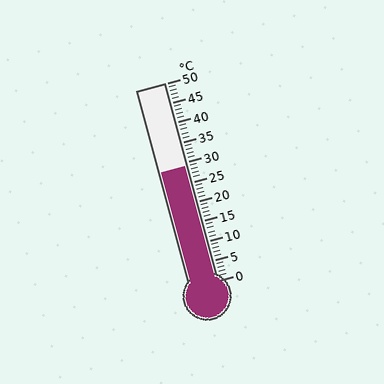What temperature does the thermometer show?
The thermometer shows approximately 29°C.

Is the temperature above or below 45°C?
The temperature is below 45°C.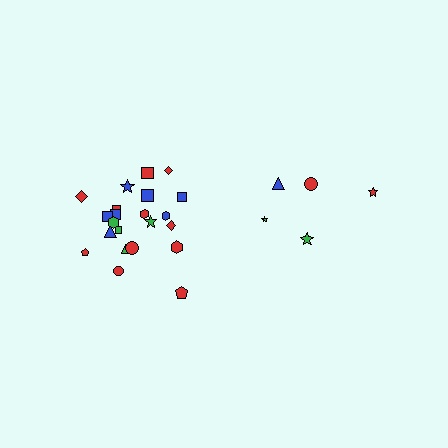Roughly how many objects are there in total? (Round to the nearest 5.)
Roughly 25 objects in total.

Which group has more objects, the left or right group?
The left group.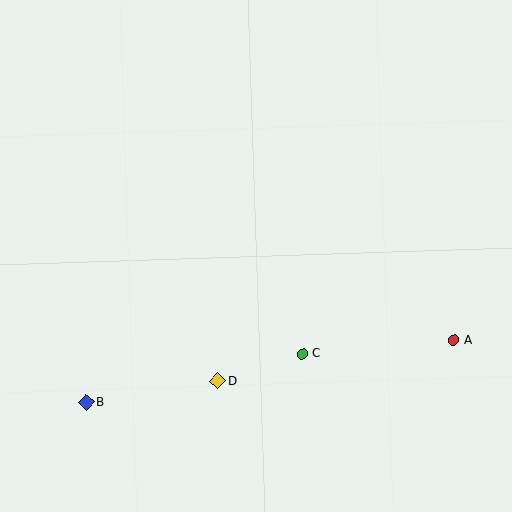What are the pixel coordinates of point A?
Point A is at (454, 340).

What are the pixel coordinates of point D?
Point D is at (218, 381).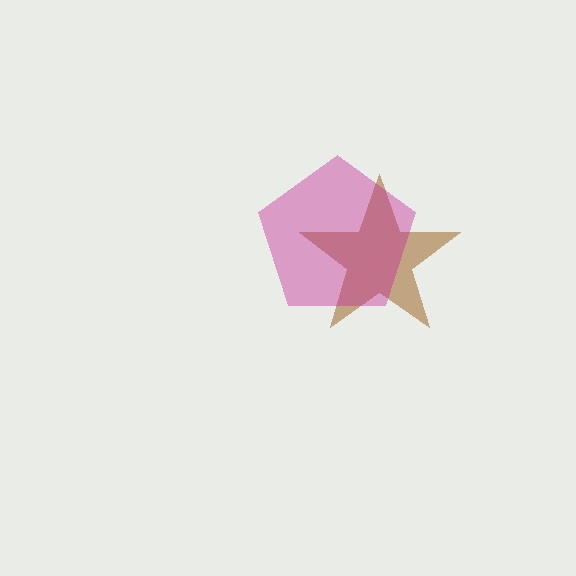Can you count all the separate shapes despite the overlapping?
Yes, there are 2 separate shapes.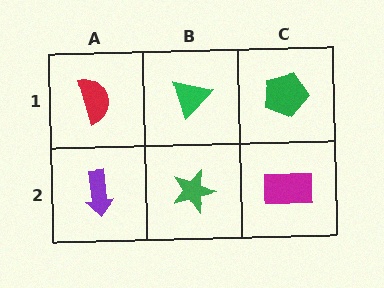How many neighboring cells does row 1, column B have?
3.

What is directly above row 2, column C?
A green pentagon.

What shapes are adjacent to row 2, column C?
A green pentagon (row 1, column C), a green star (row 2, column B).